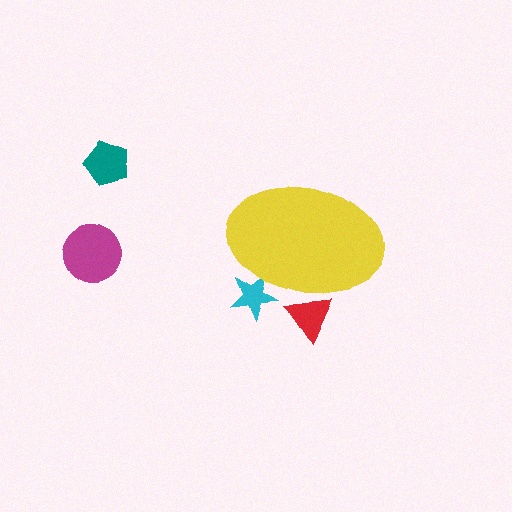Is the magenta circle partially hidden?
No, the magenta circle is fully visible.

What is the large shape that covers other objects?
A yellow ellipse.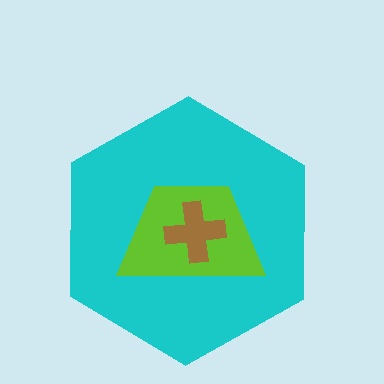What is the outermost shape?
The cyan hexagon.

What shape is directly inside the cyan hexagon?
The lime trapezoid.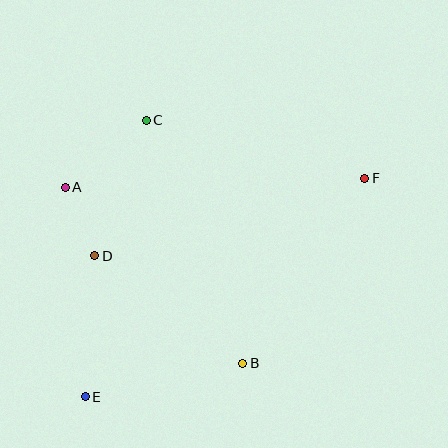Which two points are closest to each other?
Points A and D are closest to each other.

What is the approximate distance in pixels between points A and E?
The distance between A and E is approximately 210 pixels.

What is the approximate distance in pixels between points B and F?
The distance between B and F is approximately 222 pixels.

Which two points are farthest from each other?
Points E and F are farthest from each other.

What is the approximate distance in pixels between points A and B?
The distance between A and B is approximately 250 pixels.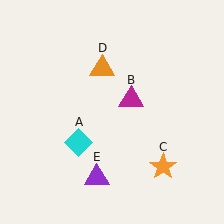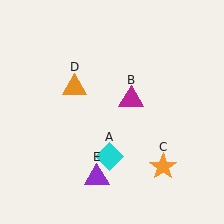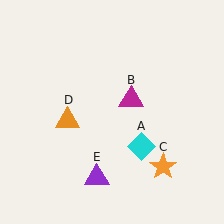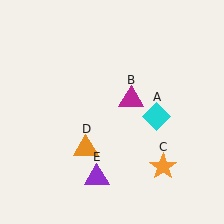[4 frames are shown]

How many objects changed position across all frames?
2 objects changed position: cyan diamond (object A), orange triangle (object D).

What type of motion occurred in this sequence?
The cyan diamond (object A), orange triangle (object D) rotated counterclockwise around the center of the scene.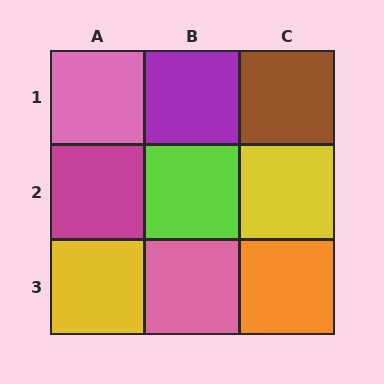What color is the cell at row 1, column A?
Pink.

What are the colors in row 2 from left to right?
Magenta, lime, yellow.